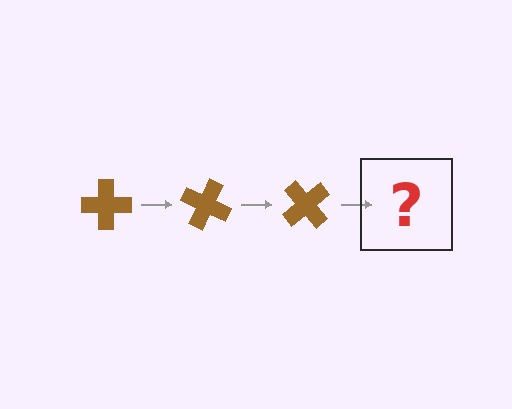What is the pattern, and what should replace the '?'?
The pattern is that the cross rotates 25 degrees each step. The '?' should be a brown cross rotated 75 degrees.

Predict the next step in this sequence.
The next step is a brown cross rotated 75 degrees.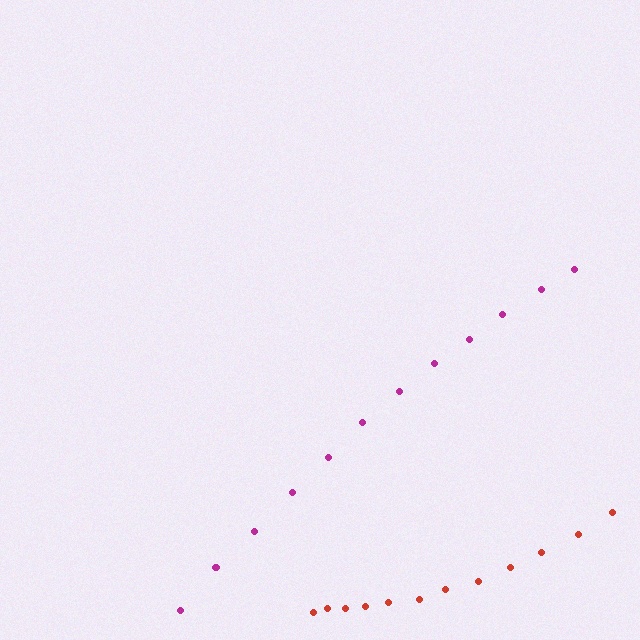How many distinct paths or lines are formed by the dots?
There are 2 distinct paths.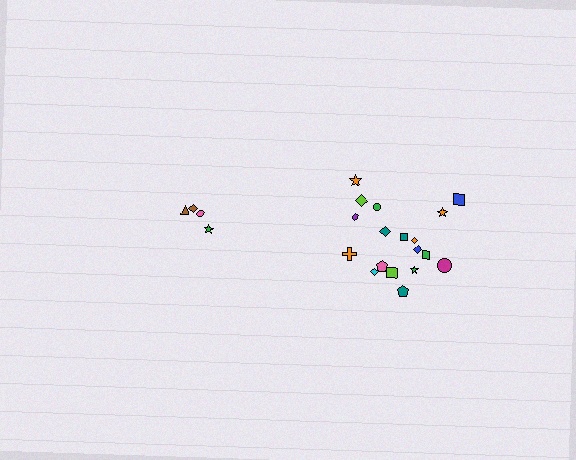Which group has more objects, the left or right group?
The right group.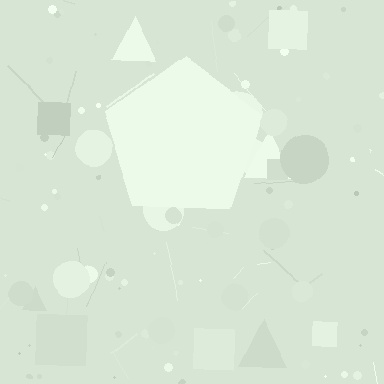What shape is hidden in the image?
A pentagon is hidden in the image.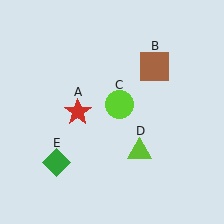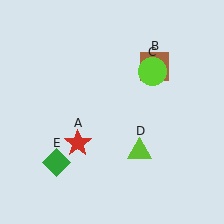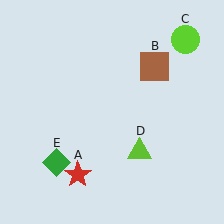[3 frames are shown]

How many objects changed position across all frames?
2 objects changed position: red star (object A), lime circle (object C).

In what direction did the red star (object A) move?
The red star (object A) moved down.